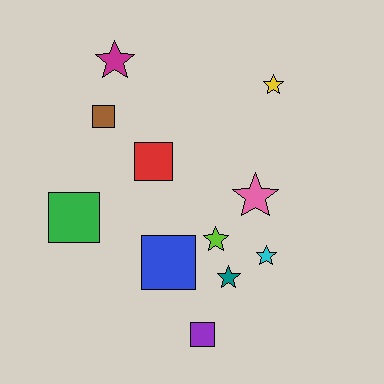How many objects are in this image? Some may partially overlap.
There are 11 objects.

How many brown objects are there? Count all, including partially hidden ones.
There is 1 brown object.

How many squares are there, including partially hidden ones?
There are 5 squares.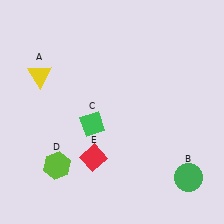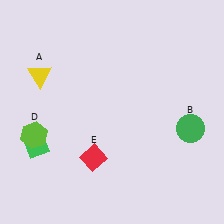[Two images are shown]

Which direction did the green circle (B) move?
The green circle (B) moved up.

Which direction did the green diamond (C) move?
The green diamond (C) moved left.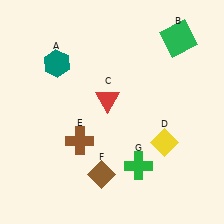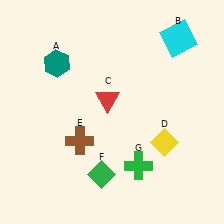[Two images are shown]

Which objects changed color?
B changed from green to cyan. F changed from brown to green.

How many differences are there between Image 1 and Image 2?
There are 2 differences between the two images.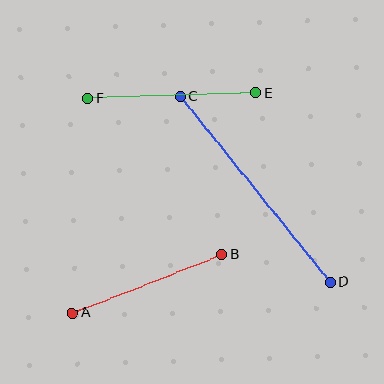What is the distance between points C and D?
The distance is approximately 238 pixels.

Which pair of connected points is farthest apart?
Points C and D are farthest apart.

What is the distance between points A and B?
The distance is approximately 160 pixels.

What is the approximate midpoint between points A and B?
The midpoint is at approximately (147, 284) pixels.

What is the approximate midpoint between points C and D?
The midpoint is at approximately (255, 189) pixels.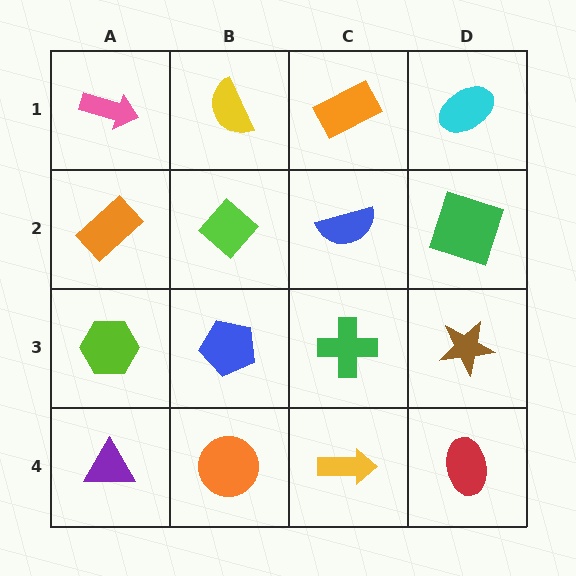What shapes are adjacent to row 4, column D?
A brown star (row 3, column D), a yellow arrow (row 4, column C).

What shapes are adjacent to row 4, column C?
A green cross (row 3, column C), an orange circle (row 4, column B), a red ellipse (row 4, column D).